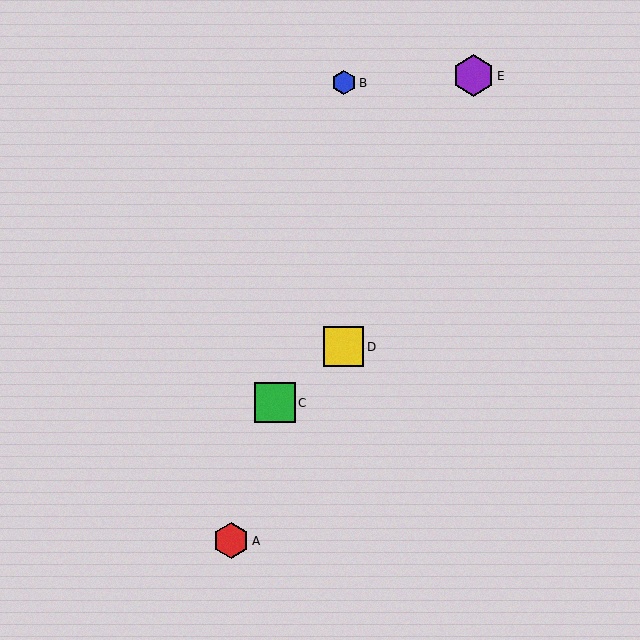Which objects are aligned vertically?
Objects B, D are aligned vertically.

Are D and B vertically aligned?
Yes, both are at x≈344.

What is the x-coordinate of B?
Object B is at x≈344.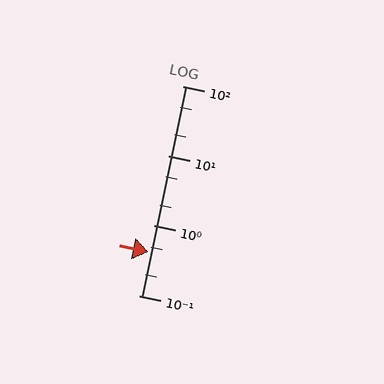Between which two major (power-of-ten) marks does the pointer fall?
The pointer is between 0.1 and 1.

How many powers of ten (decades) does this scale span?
The scale spans 3 decades, from 0.1 to 100.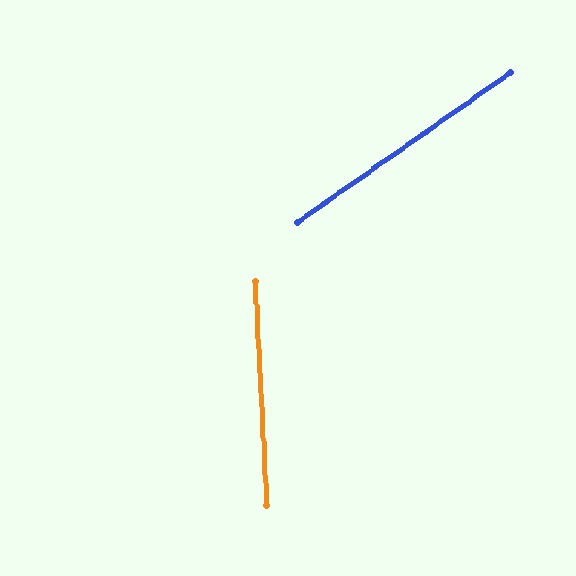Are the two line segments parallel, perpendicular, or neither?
Neither parallel nor perpendicular — they differ by about 58°.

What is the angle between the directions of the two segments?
Approximately 58 degrees.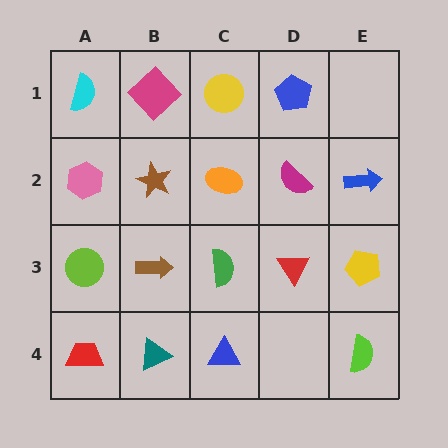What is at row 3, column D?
A red triangle.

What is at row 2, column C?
An orange ellipse.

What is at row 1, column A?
A cyan semicircle.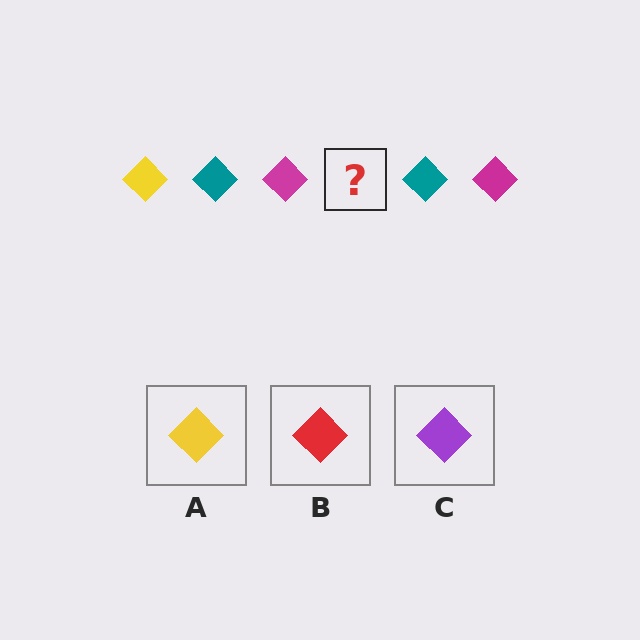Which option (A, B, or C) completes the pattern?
A.